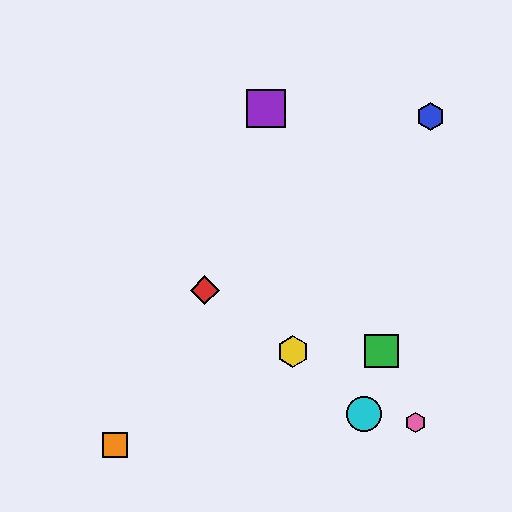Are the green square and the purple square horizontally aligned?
No, the green square is at y≈351 and the purple square is at y≈108.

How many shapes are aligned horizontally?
2 shapes (the green square, the yellow hexagon) are aligned horizontally.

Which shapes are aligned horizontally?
The green square, the yellow hexagon are aligned horizontally.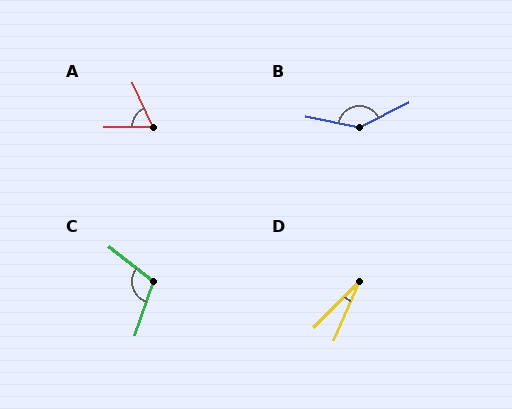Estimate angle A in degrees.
Approximately 66 degrees.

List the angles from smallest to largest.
D (21°), A (66°), C (109°), B (142°).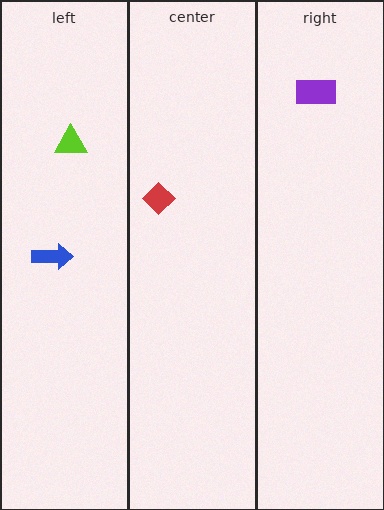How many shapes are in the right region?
1.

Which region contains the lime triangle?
The left region.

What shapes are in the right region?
The purple rectangle.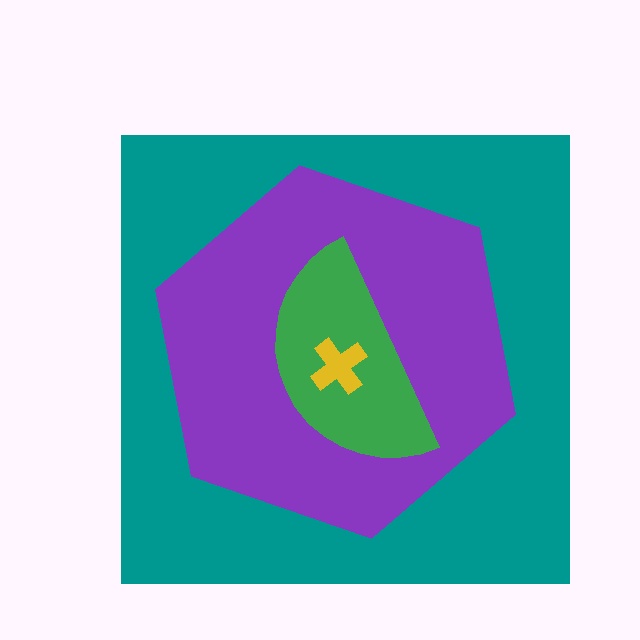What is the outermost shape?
The teal square.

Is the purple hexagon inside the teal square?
Yes.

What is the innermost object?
The yellow cross.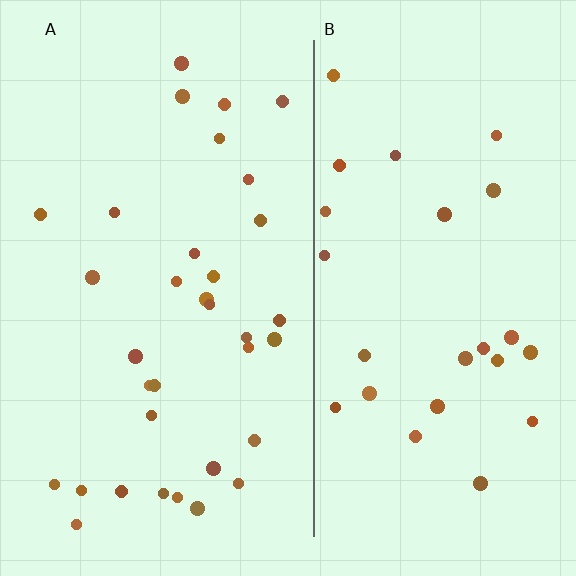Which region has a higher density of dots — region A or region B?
A (the left).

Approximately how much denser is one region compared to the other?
Approximately 1.3× — region A over region B.